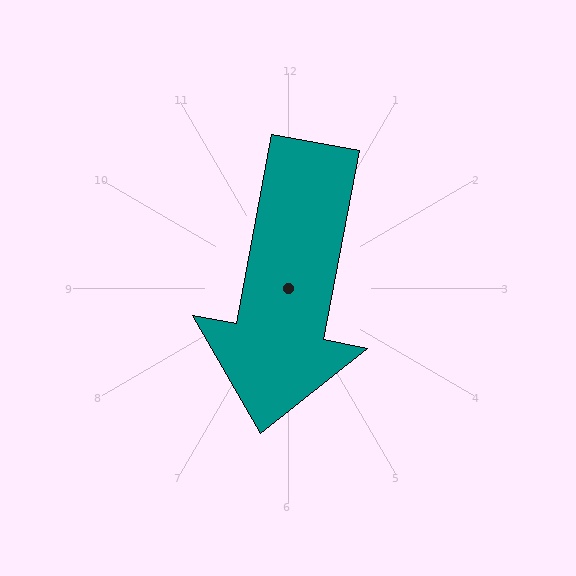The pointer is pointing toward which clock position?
Roughly 6 o'clock.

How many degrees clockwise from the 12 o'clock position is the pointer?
Approximately 191 degrees.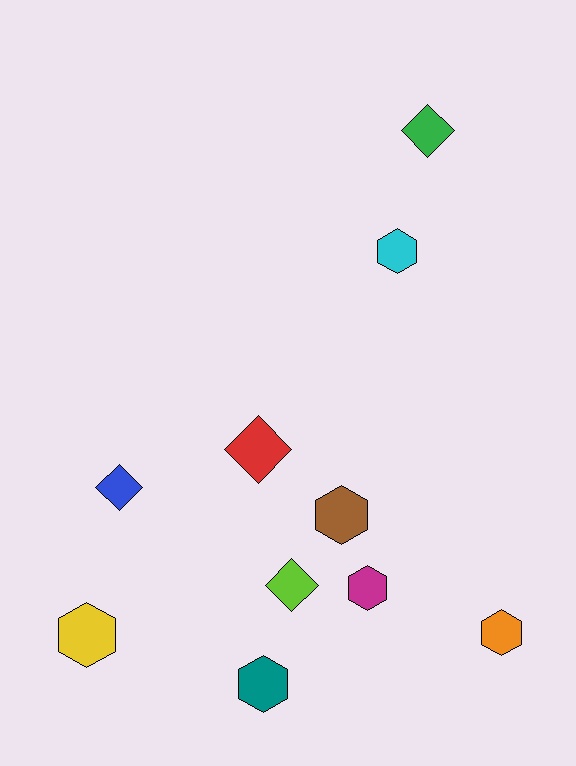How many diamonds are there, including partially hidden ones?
There are 4 diamonds.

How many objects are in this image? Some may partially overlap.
There are 10 objects.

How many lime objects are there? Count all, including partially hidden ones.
There is 1 lime object.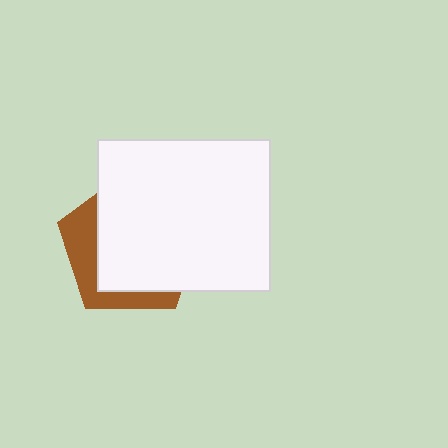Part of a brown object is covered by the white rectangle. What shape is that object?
It is a pentagon.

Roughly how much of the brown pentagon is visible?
A small part of it is visible (roughly 30%).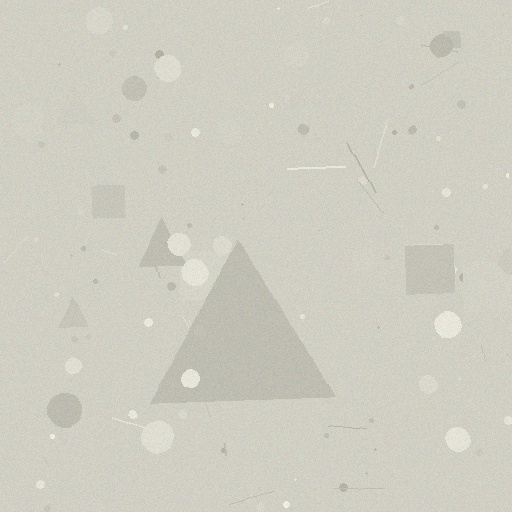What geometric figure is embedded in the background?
A triangle is embedded in the background.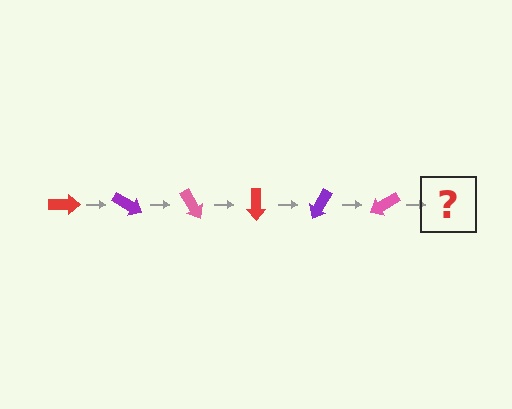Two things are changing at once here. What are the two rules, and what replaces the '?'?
The two rules are that it rotates 30 degrees each step and the color cycles through red, purple, and pink. The '?' should be a red arrow, rotated 180 degrees from the start.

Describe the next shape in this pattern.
It should be a red arrow, rotated 180 degrees from the start.